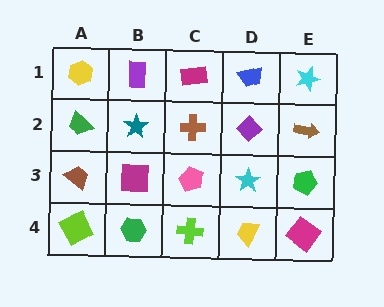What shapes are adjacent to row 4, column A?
A brown trapezoid (row 3, column A), a green hexagon (row 4, column B).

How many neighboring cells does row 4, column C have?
3.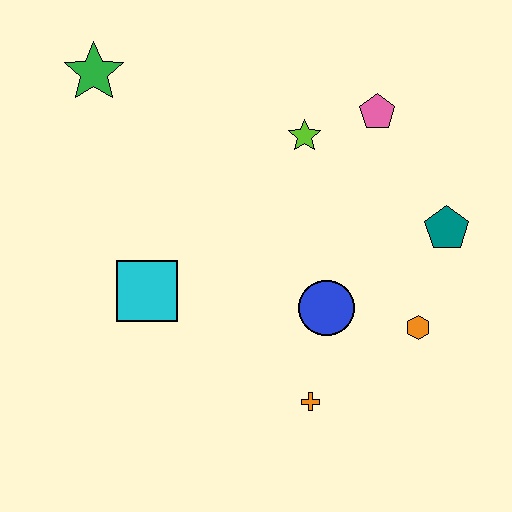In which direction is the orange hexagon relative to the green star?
The orange hexagon is to the right of the green star.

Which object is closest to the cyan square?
The blue circle is closest to the cyan square.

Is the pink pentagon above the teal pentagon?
Yes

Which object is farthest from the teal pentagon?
The green star is farthest from the teal pentagon.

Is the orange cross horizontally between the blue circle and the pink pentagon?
No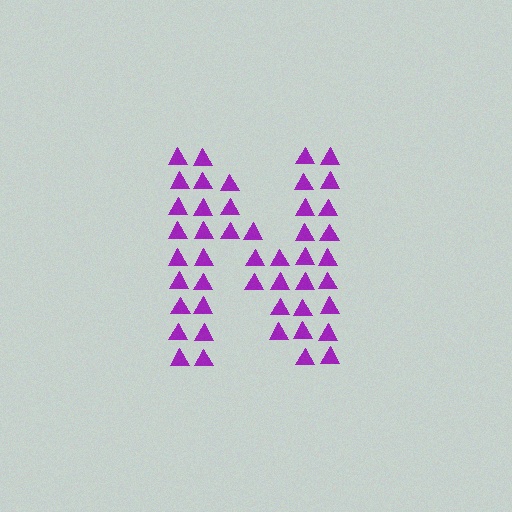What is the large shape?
The large shape is the letter N.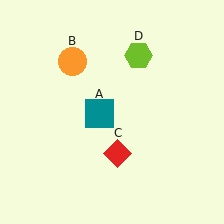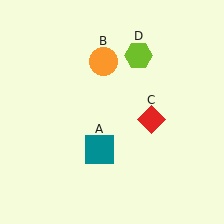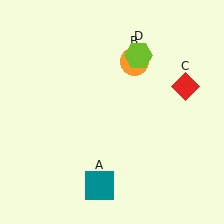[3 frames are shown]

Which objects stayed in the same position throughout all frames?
Lime hexagon (object D) remained stationary.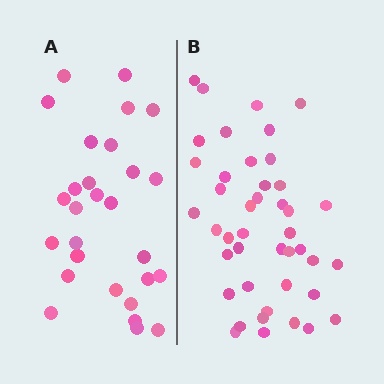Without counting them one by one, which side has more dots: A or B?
Region B (the right region) has more dots.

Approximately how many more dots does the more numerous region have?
Region B has approximately 15 more dots than region A.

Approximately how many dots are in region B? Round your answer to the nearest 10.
About 40 dots. (The exact count is 43, which rounds to 40.)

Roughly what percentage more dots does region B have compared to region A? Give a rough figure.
About 55% more.